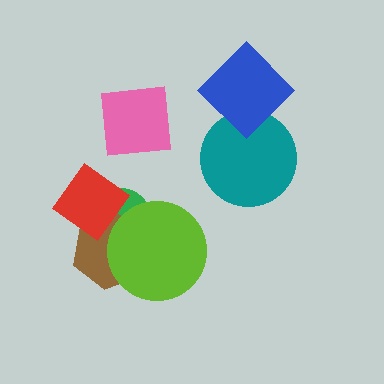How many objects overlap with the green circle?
3 objects overlap with the green circle.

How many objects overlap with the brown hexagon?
3 objects overlap with the brown hexagon.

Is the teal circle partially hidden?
Yes, it is partially covered by another shape.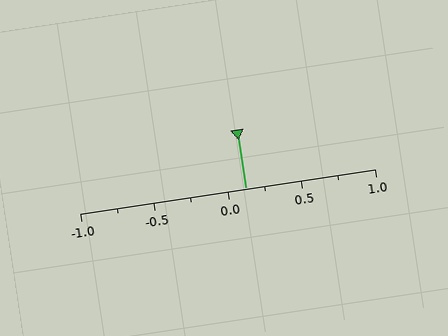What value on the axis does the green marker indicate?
The marker indicates approximately 0.12.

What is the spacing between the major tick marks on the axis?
The major ticks are spaced 0.5 apart.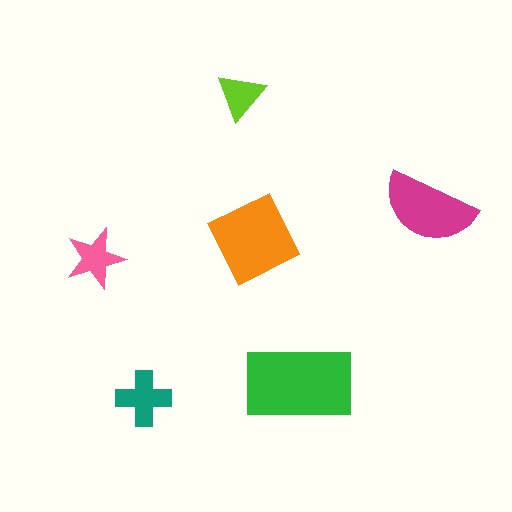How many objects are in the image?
There are 6 objects in the image.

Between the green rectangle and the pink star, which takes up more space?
The green rectangle.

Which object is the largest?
The green rectangle.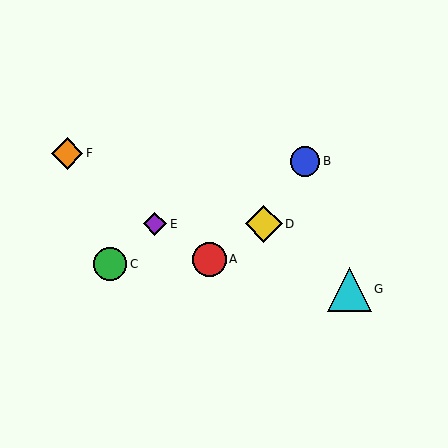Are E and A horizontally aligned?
No, E is at y≈224 and A is at y≈259.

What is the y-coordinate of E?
Object E is at y≈224.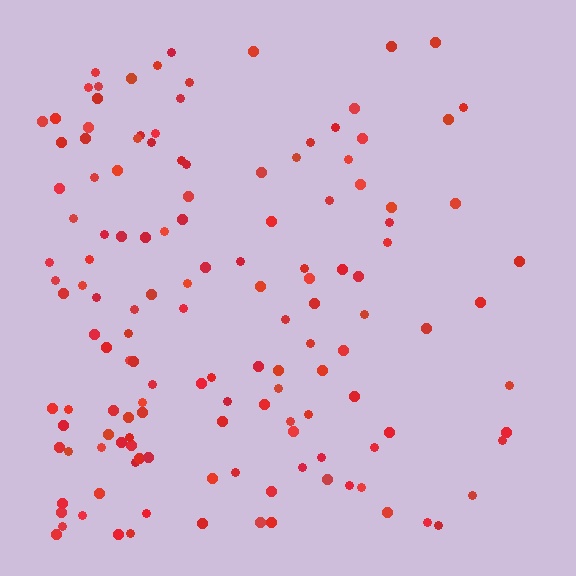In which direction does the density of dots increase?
From right to left, with the left side densest.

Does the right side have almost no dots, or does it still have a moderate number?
Still a moderate number, just noticeably fewer than the left.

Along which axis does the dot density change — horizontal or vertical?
Horizontal.